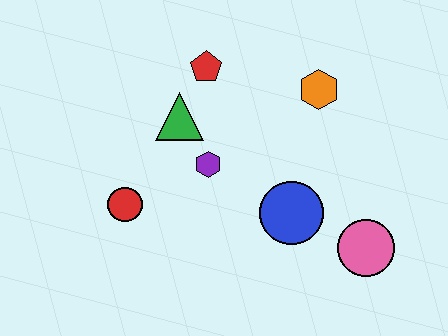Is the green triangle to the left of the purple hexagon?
Yes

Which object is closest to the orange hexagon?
The red pentagon is closest to the orange hexagon.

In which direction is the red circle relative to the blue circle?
The red circle is to the left of the blue circle.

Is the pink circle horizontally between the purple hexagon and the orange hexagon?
No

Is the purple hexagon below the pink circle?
No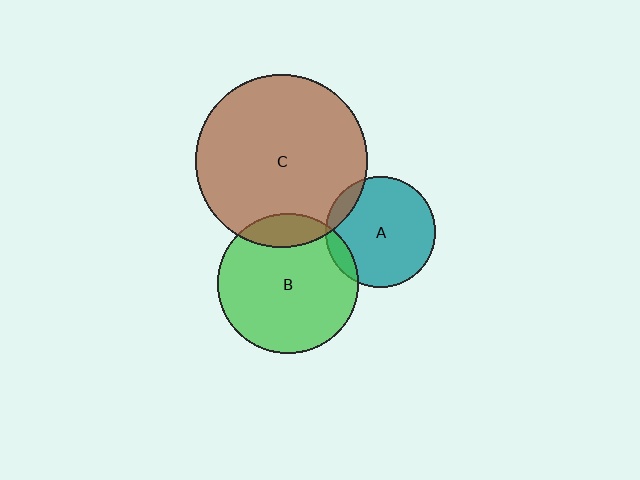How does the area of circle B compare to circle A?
Approximately 1.6 times.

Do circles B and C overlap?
Yes.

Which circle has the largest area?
Circle C (brown).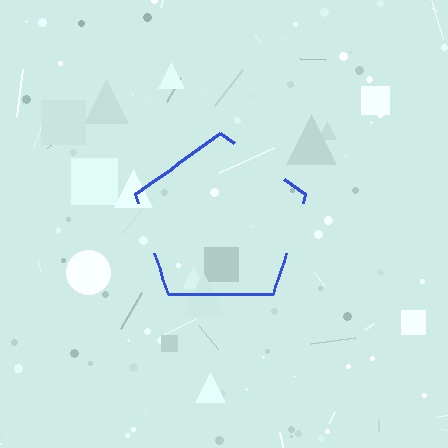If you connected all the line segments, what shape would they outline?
They would outline a pentagon.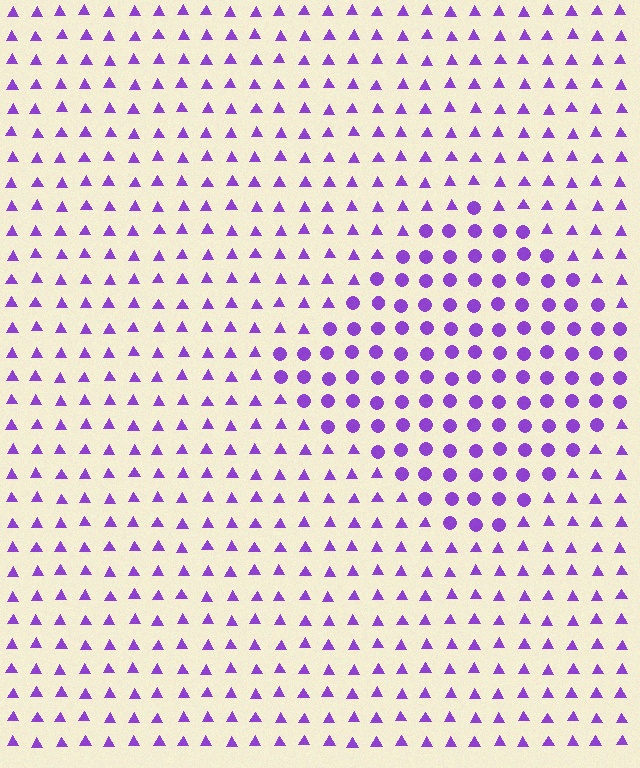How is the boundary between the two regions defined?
The boundary is defined by a change in element shape: circles inside vs. triangles outside. All elements share the same color and spacing.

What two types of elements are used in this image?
The image uses circles inside the diamond region and triangles outside it.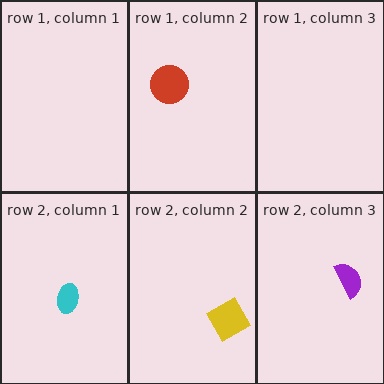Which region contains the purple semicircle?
The row 2, column 3 region.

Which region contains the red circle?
The row 1, column 2 region.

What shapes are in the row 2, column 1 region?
The cyan ellipse.